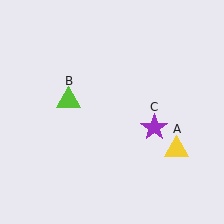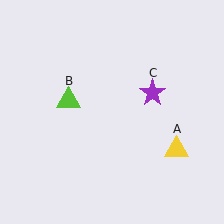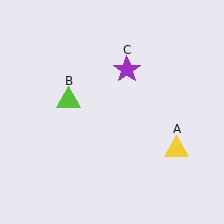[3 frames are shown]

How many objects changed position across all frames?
1 object changed position: purple star (object C).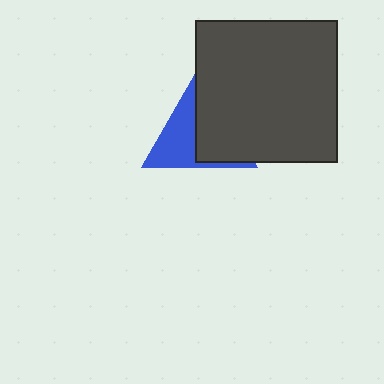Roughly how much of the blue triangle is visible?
About half of it is visible (roughly 48%).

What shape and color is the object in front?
The object in front is a dark gray square.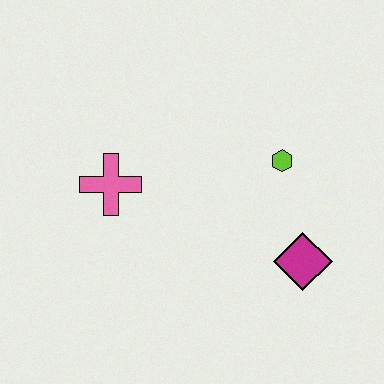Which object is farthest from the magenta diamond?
The pink cross is farthest from the magenta diamond.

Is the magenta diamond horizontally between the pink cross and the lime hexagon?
No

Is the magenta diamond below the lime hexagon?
Yes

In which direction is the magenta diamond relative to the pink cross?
The magenta diamond is to the right of the pink cross.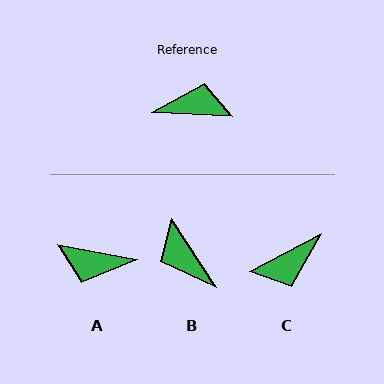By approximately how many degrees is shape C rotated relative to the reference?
Approximately 149 degrees clockwise.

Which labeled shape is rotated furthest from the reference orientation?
A, about 172 degrees away.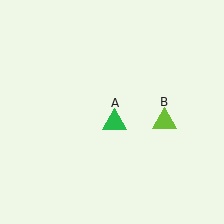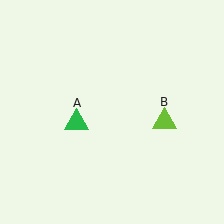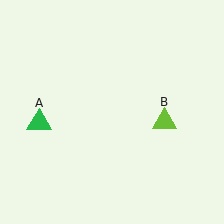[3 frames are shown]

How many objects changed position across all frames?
1 object changed position: green triangle (object A).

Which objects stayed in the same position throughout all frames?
Lime triangle (object B) remained stationary.